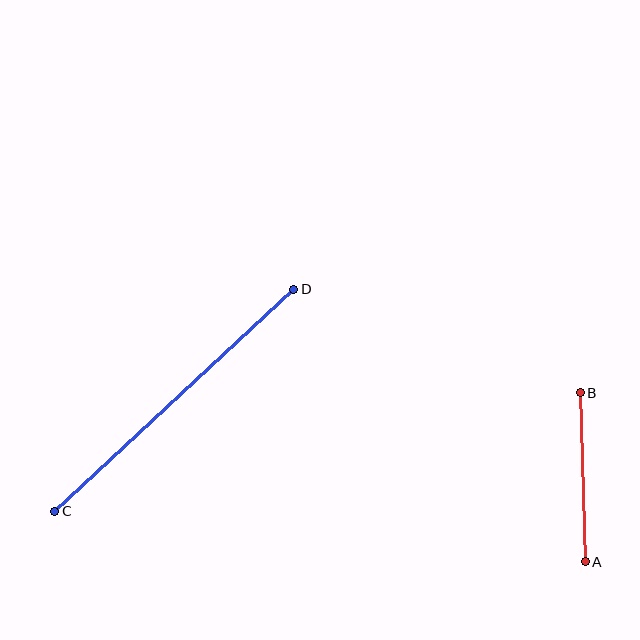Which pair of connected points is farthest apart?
Points C and D are farthest apart.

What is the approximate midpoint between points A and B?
The midpoint is at approximately (583, 477) pixels.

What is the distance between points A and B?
The distance is approximately 169 pixels.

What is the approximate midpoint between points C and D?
The midpoint is at approximately (174, 400) pixels.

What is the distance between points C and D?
The distance is approximately 326 pixels.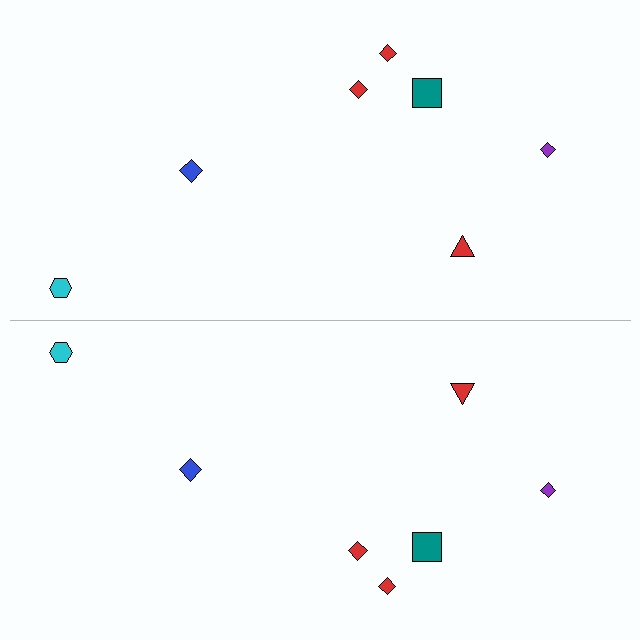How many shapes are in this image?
There are 14 shapes in this image.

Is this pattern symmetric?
Yes, this pattern has bilateral (reflection) symmetry.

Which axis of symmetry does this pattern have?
The pattern has a horizontal axis of symmetry running through the center of the image.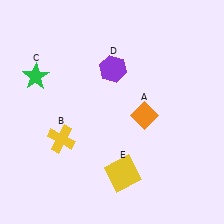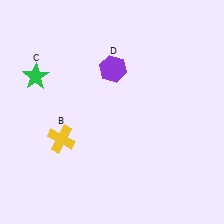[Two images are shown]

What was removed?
The yellow square (E), the orange diamond (A) were removed in Image 2.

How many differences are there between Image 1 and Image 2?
There are 2 differences between the two images.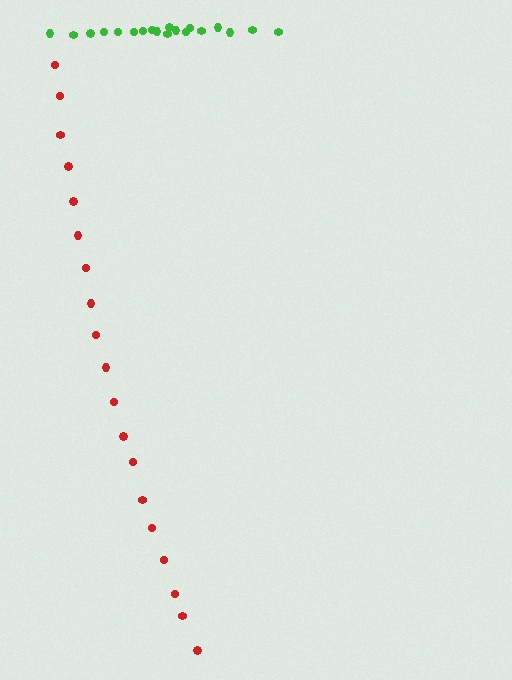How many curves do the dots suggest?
There are 2 distinct paths.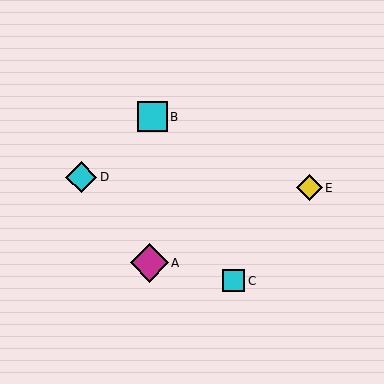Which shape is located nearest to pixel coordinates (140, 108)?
The cyan square (labeled B) at (152, 117) is nearest to that location.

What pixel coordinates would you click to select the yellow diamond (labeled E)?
Click at (309, 188) to select the yellow diamond E.